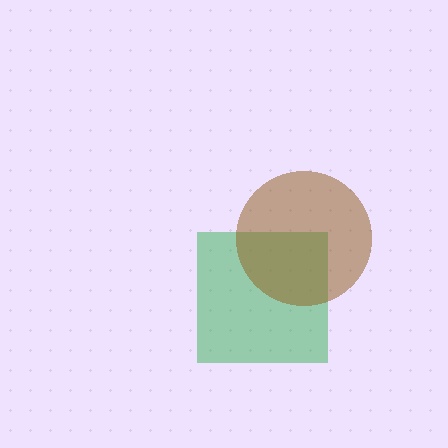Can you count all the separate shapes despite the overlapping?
Yes, there are 2 separate shapes.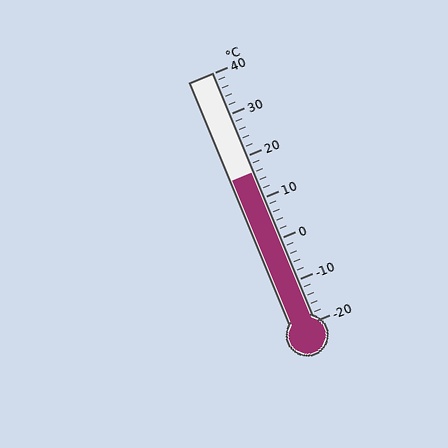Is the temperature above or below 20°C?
The temperature is below 20°C.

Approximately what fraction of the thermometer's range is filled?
The thermometer is filled to approximately 60% of its range.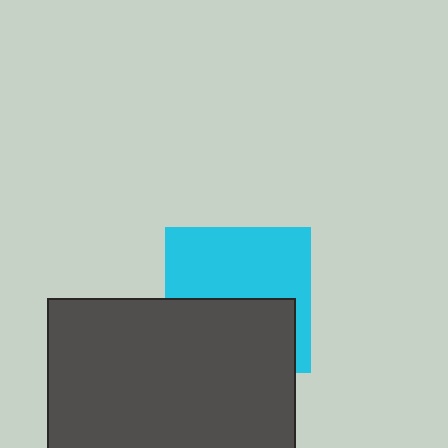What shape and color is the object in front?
The object in front is a dark gray rectangle.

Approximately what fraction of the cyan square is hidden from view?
Roughly 46% of the cyan square is hidden behind the dark gray rectangle.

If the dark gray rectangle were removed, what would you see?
You would see the complete cyan square.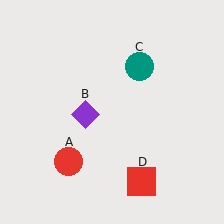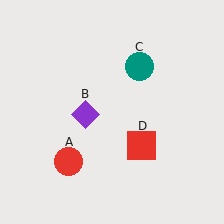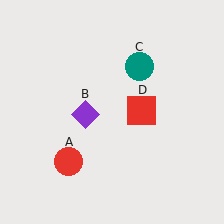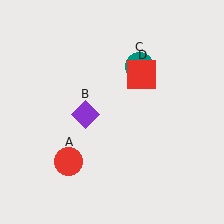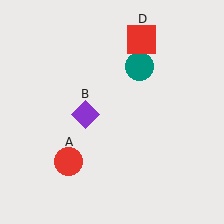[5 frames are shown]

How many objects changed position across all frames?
1 object changed position: red square (object D).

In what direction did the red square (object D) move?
The red square (object D) moved up.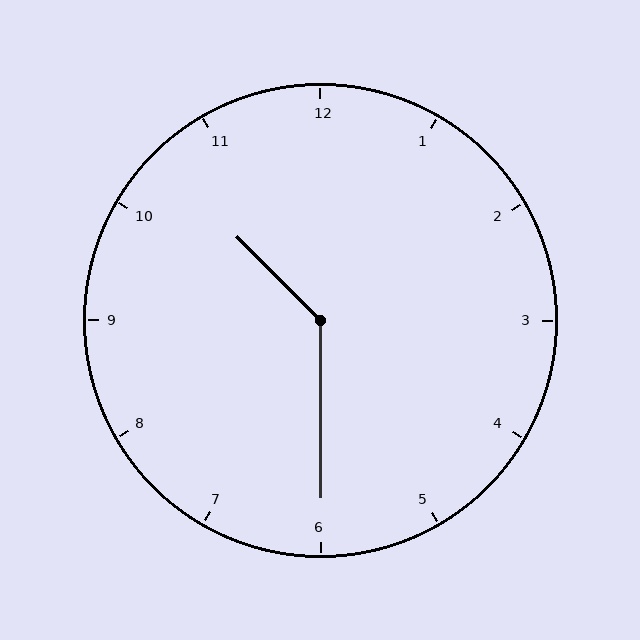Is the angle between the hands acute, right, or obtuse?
It is obtuse.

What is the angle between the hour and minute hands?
Approximately 135 degrees.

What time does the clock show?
10:30.